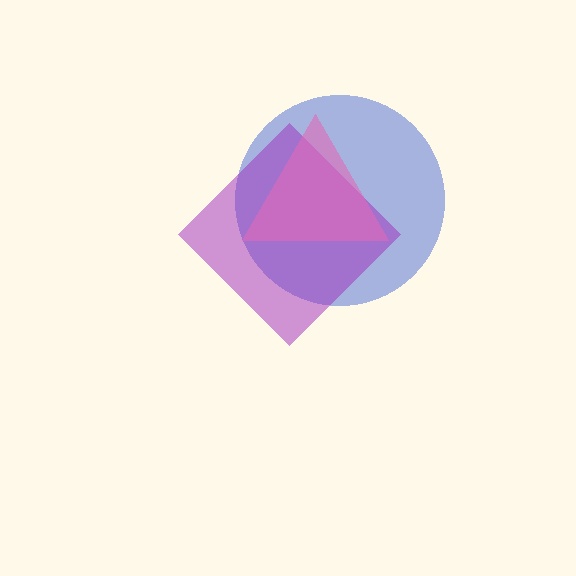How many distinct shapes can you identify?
There are 3 distinct shapes: a blue circle, a purple diamond, a pink triangle.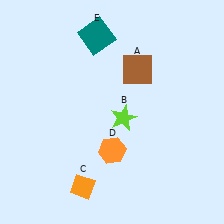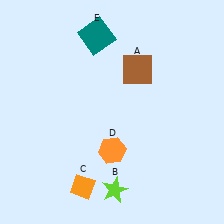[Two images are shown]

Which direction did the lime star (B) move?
The lime star (B) moved down.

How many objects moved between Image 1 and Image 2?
1 object moved between the two images.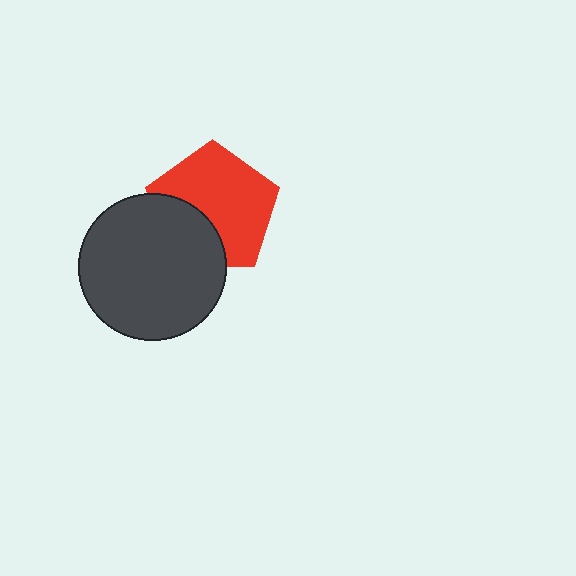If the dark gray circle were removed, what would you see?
You would see the complete red pentagon.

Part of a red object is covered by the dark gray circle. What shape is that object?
It is a pentagon.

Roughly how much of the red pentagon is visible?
Most of it is visible (roughly 68%).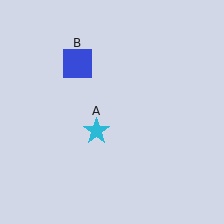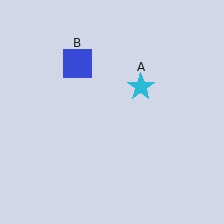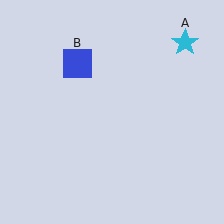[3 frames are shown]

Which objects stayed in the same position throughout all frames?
Blue square (object B) remained stationary.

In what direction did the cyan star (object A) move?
The cyan star (object A) moved up and to the right.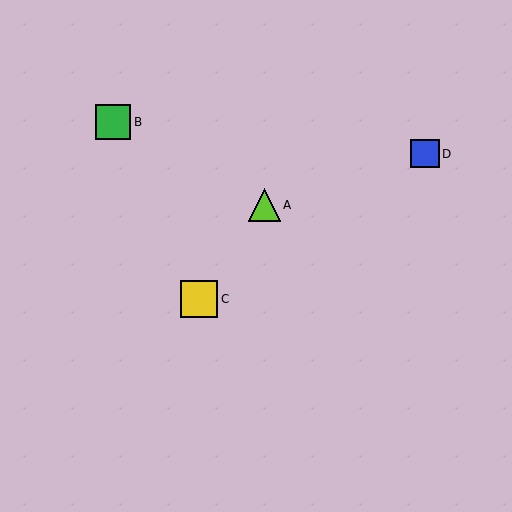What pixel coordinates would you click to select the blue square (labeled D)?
Click at (425, 154) to select the blue square D.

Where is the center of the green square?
The center of the green square is at (113, 122).